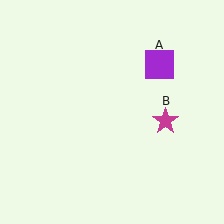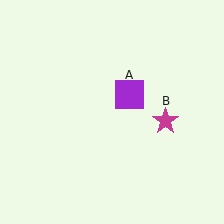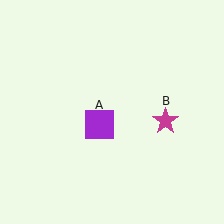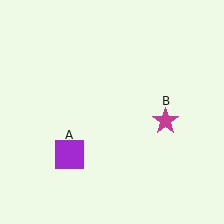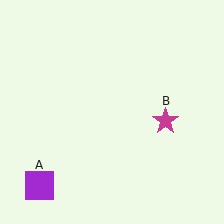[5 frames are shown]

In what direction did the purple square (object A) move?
The purple square (object A) moved down and to the left.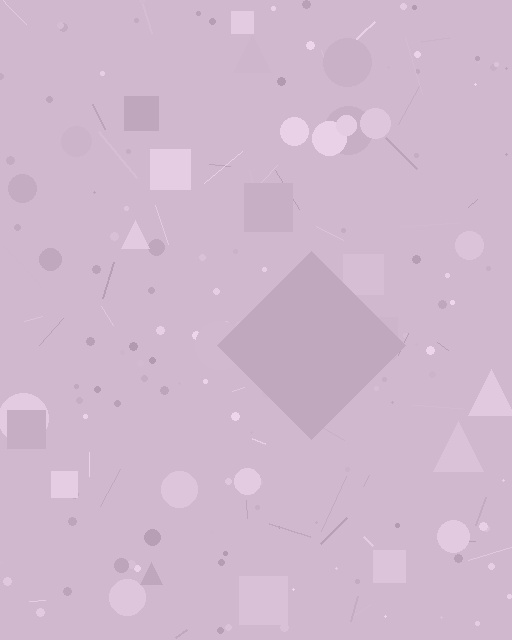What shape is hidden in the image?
A diamond is hidden in the image.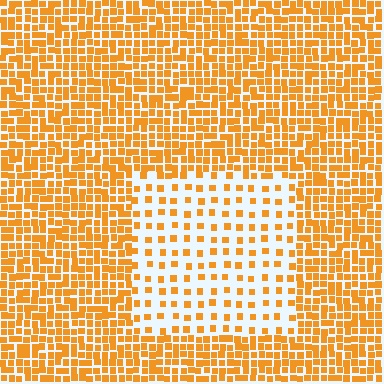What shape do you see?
I see a rectangle.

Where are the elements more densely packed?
The elements are more densely packed outside the rectangle boundary.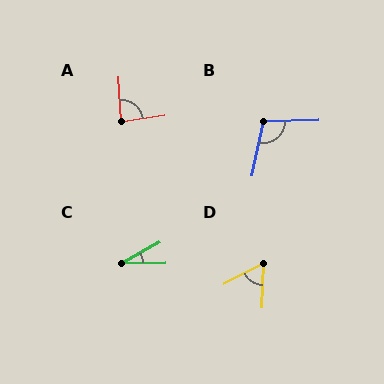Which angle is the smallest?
C, at approximately 30 degrees.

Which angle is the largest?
B, at approximately 103 degrees.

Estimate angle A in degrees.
Approximately 86 degrees.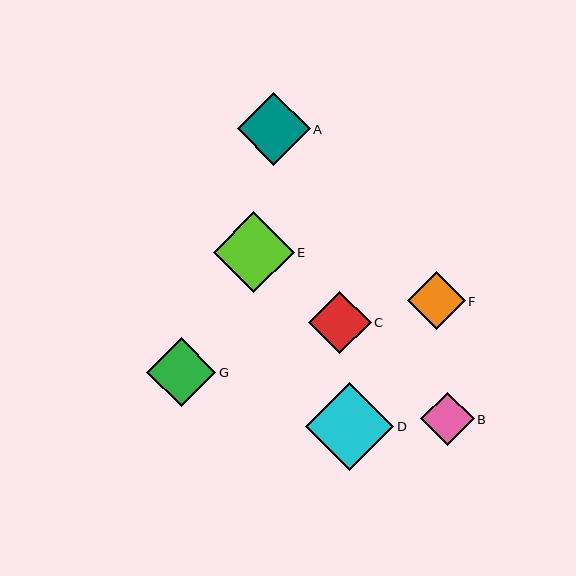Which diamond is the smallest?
Diamond B is the smallest with a size of approximately 53 pixels.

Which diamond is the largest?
Diamond D is the largest with a size of approximately 89 pixels.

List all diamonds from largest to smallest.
From largest to smallest: D, E, A, G, C, F, B.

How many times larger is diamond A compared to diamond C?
Diamond A is approximately 1.2 times the size of diamond C.